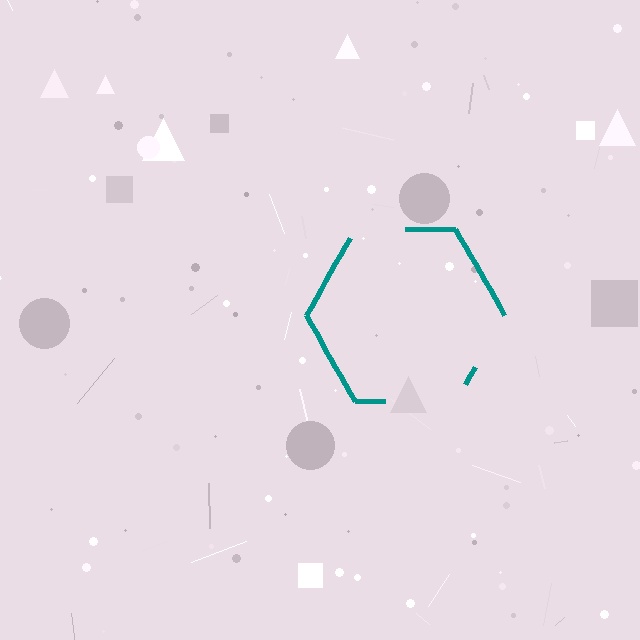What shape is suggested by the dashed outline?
The dashed outline suggests a hexagon.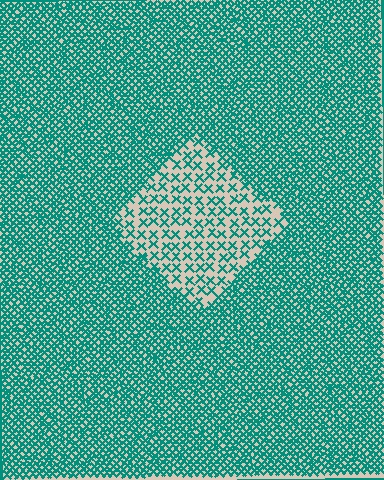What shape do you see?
I see a diamond.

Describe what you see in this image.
The image contains small teal elements arranged at two different densities. A diamond-shaped region is visible where the elements are less densely packed than the surrounding area.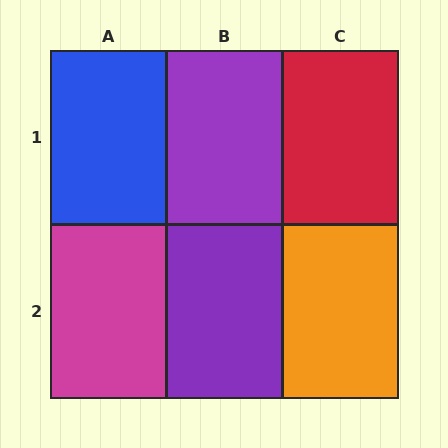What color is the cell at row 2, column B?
Purple.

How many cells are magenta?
1 cell is magenta.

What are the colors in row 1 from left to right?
Blue, purple, red.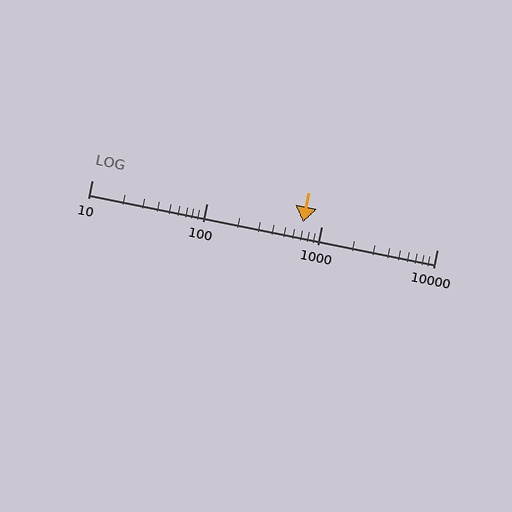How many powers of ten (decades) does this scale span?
The scale spans 3 decades, from 10 to 10000.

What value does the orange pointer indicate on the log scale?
The pointer indicates approximately 690.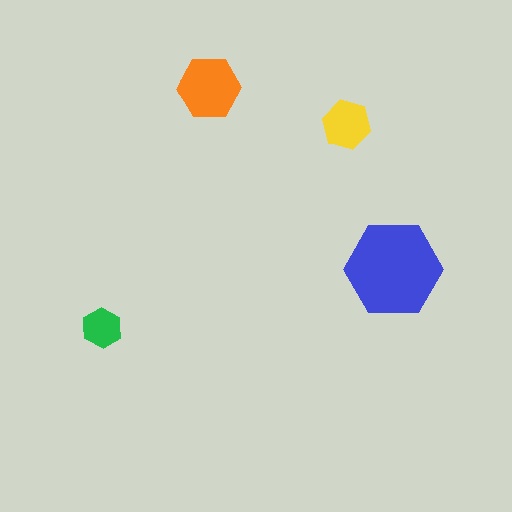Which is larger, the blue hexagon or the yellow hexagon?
The blue one.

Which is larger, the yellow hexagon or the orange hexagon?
The orange one.